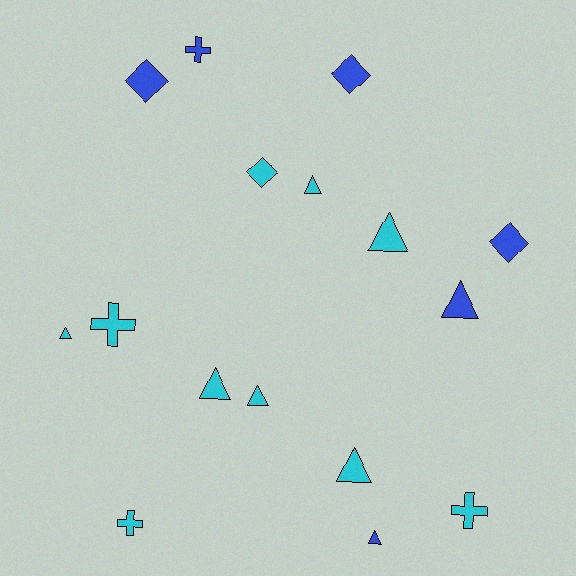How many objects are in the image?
There are 16 objects.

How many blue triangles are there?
There are 2 blue triangles.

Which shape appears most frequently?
Triangle, with 8 objects.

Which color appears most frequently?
Cyan, with 10 objects.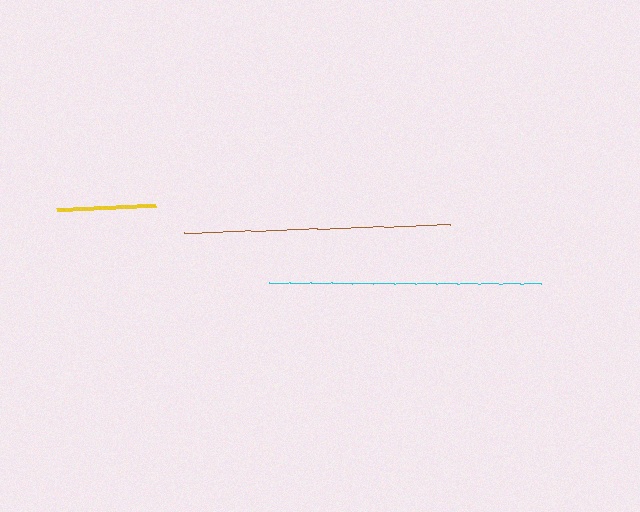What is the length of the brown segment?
The brown segment is approximately 267 pixels long.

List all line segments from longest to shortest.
From longest to shortest: cyan, brown, yellow.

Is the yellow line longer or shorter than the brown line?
The brown line is longer than the yellow line.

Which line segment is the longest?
The cyan line is the longest at approximately 271 pixels.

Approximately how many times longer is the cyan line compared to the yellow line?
The cyan line is approximately 2.7 times the length of the yellow line.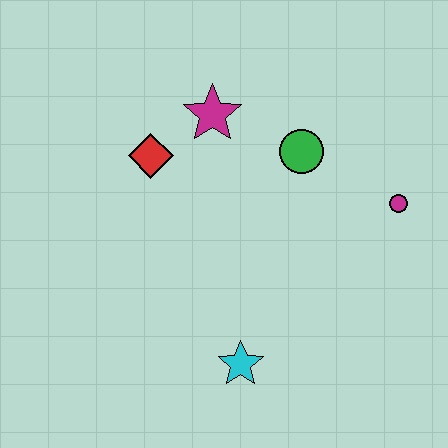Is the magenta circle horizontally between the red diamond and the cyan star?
No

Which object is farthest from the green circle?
The cyan star is farthest from the green circle.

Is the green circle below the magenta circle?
No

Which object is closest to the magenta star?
The red diamond is closest to the magenta star.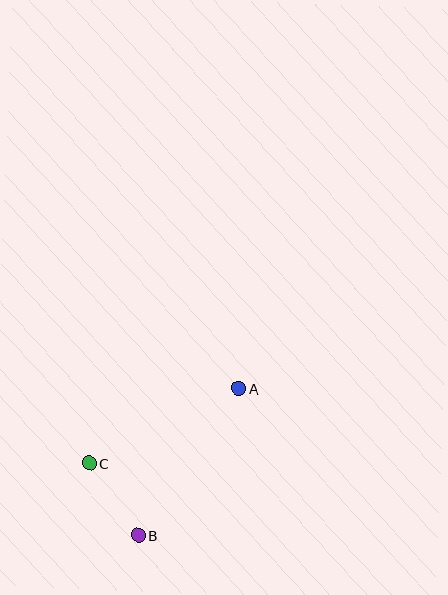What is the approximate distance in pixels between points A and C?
The distance between A and C is approximately 167 pixels.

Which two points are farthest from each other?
Points A and B are farthest from each other.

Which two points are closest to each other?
Points B and C are closest to each other.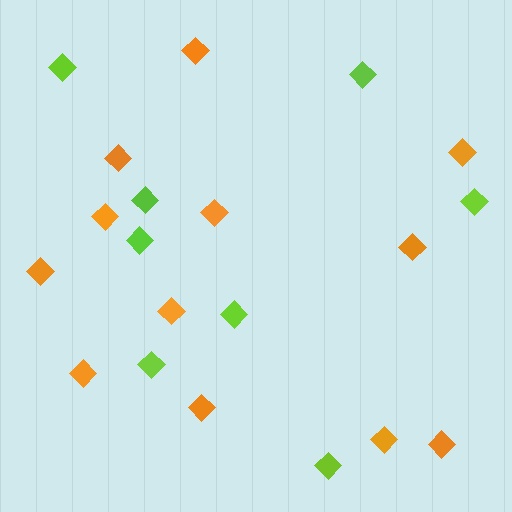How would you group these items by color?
There are 2 groups: one group of lime diamonds (8) and one group of orange diamonds (12).